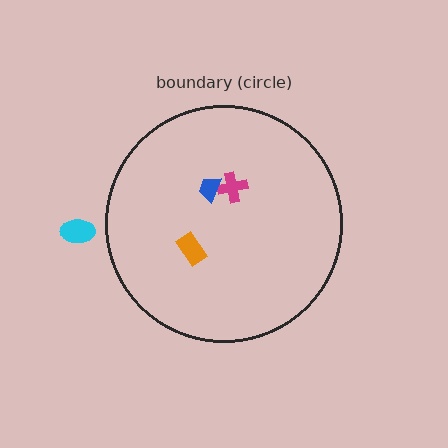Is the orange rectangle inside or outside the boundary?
Inside.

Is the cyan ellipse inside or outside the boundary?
Outside.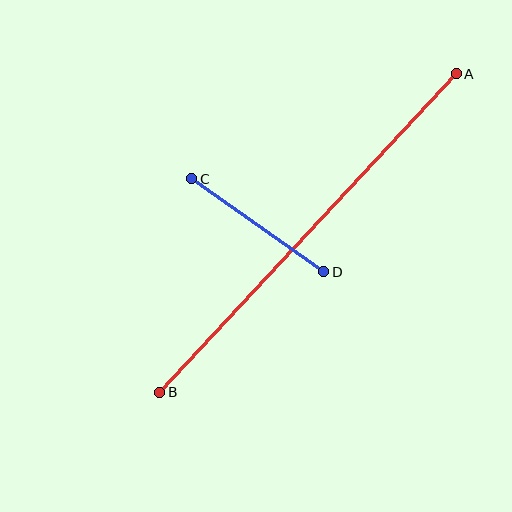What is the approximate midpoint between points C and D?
The midpoint is at approximately (258, 225) pixels.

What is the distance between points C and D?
The distance is approximately 161 pixels.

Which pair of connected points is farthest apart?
Points A and B are farthest apart.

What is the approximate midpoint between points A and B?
The midpoint is at approximately (308, 233) pixels.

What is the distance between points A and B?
The distance is approximately 435 pixels.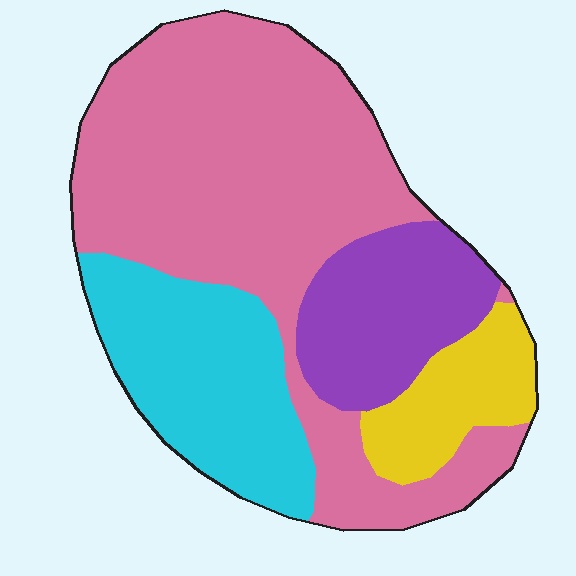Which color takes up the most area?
Pink, at roughly 55%.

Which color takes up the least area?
Yellow, at roughly 10%.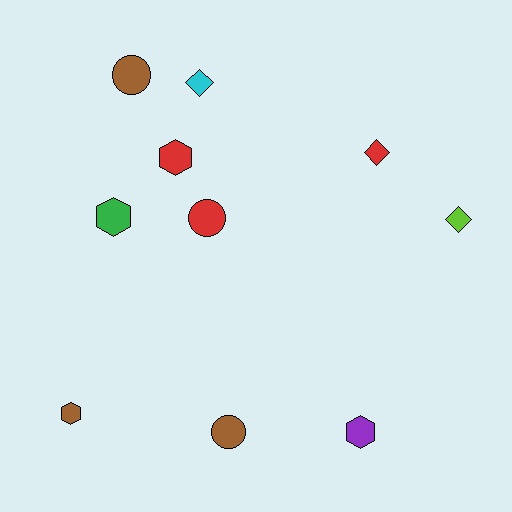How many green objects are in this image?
There is 1 green object.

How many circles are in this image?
There are 3 circles.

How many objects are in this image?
There are 10 objects.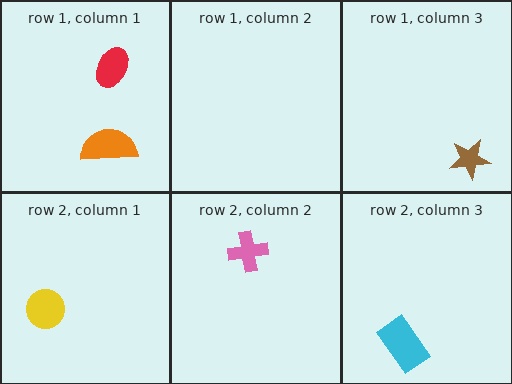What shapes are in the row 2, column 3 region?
The cyan rectangle.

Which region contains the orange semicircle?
The row 1, column 1 region.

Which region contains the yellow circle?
The row 2, column 1 region.